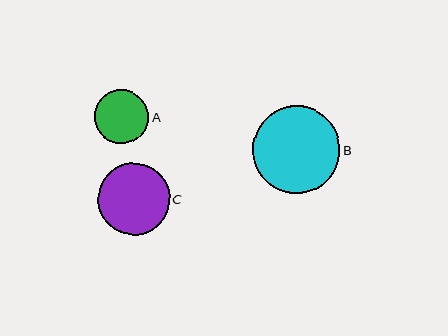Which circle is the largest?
Circle B is the largest with a size of approximately 87 pixels.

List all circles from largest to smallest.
From largest to smallest: B, C, A.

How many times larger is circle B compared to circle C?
Circle B is approximately 1.2 times the size of circle C.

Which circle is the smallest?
Circle A is the smallest with a size of approximately 54 pixels.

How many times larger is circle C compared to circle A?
Circle C is approximately 1.3 times the size of circle A.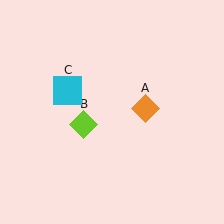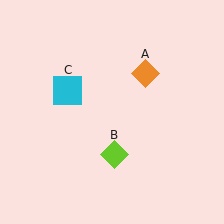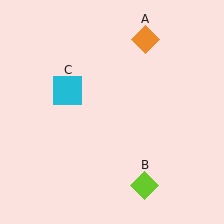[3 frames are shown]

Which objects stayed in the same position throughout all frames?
Cyan square (object C) remained stationary.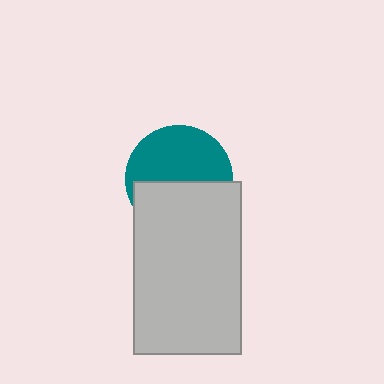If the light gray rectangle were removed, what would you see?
You would see the complete teal circle.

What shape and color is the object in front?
The object in front is a light gray rectangle.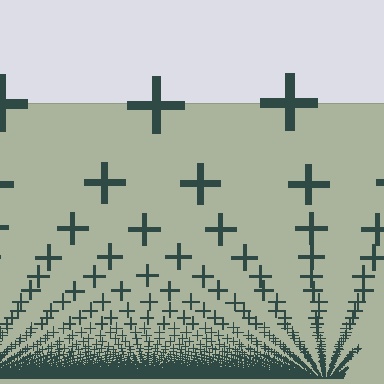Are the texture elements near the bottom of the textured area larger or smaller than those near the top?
Smaller. The gradient is inverted — elements near the bottom are smaller and denser.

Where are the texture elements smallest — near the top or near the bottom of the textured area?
Near the bottom.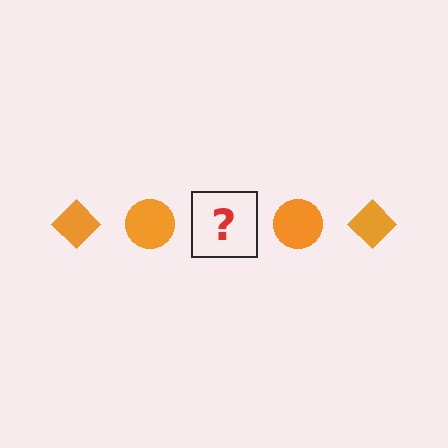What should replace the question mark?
The question mark should be replaced with an orange diamond.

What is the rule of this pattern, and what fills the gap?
The rule is that the pattern cycles through diamond, circle shapes in orange. The gap should be filled with an orange diamond.